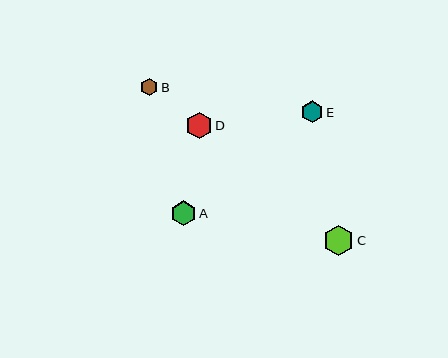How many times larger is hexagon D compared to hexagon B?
Hexagon D is approximately 1.5 times the size of hexagon B.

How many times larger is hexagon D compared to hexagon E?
Hexagon D is approximately 1.2 times the size of hexagon E.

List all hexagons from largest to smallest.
From largest to smallest: C, D, A, E, B.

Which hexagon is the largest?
Hexagon C is the largest with a size of approximately 30 pixels.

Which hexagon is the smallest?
Hexagon B is the smallest with a size of approximately 17 pixels.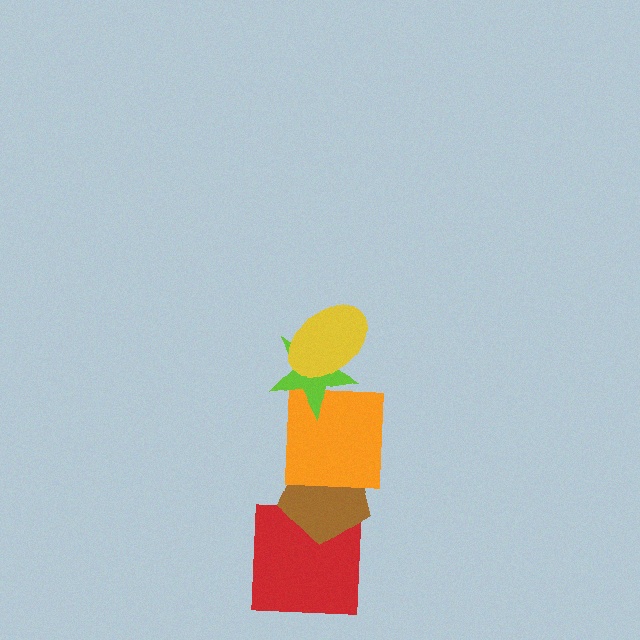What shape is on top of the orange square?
The lime star is on top of the orange square.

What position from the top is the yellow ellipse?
The yellow ellipse is 1st from the top.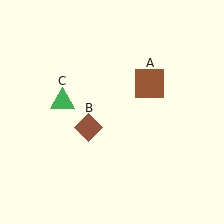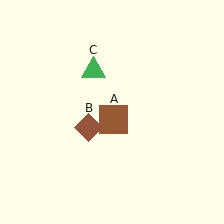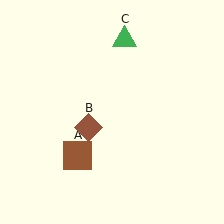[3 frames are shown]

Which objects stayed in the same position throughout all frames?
Brown diamond (object B) remained stationary.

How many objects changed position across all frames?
2 objects changed position: brown square (object A), green triangle (object C).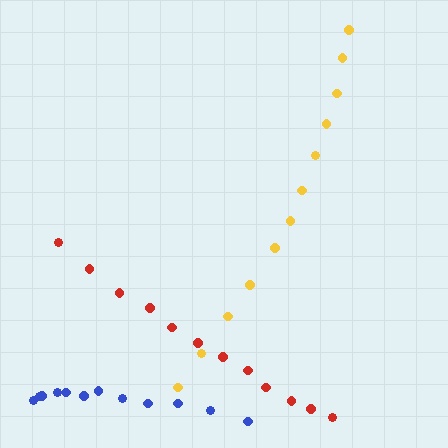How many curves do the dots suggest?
There are 3 distinct paths.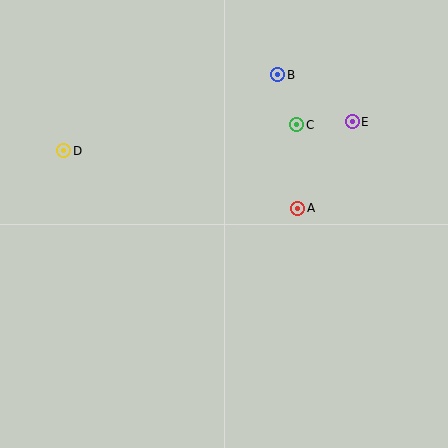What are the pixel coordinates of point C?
Point C is at (297, 125).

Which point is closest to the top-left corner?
Point D is closest to the top-left corner.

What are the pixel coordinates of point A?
Point A is at (297, 208).